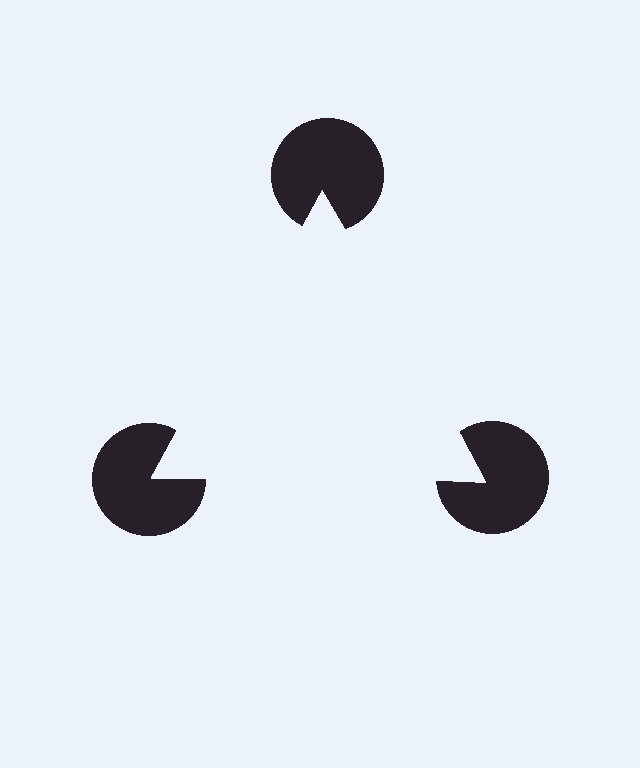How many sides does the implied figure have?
3 sides.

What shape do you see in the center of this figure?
An illusory triangle — its edges are inferred from the aligned wedge cuts in the pac-man discs, not physically drawn.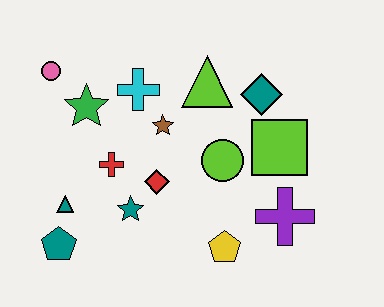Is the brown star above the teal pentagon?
Yes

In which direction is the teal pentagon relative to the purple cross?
The teal pentagon is to the left of the purple cross.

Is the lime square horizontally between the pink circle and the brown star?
No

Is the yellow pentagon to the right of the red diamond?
Yes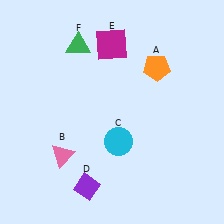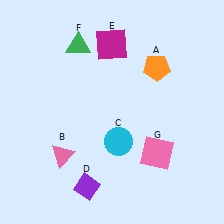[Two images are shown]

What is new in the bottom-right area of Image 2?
A pink square (G) was added in the bottom-right area of Image 2.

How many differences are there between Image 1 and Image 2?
There is 1 difference between the two images.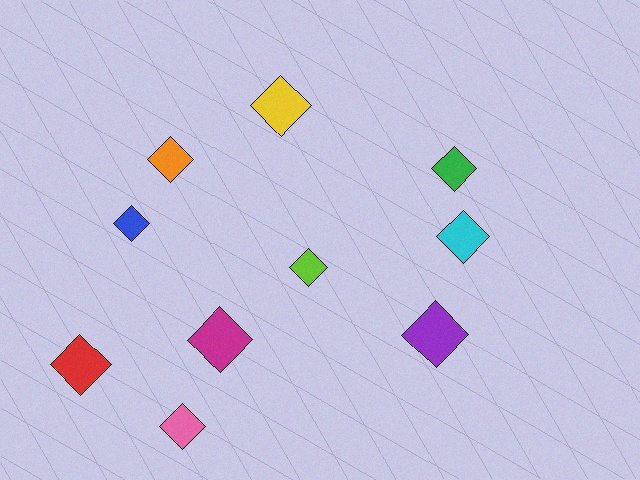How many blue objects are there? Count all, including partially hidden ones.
There is 1 blue object.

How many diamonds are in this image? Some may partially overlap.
There are 10 diamonds.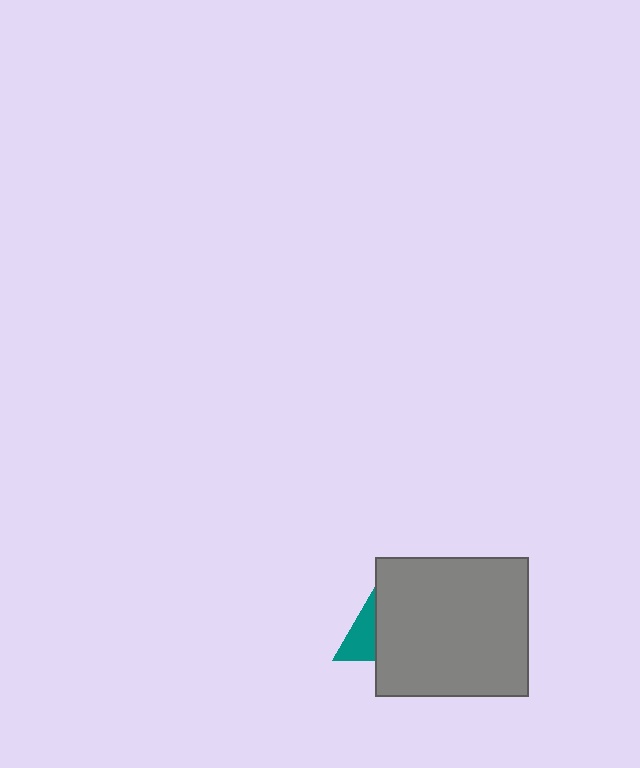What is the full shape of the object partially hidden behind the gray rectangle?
The partially hidden object is a teal triangle.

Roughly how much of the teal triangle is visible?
About half of it is visible (roughly 48%).